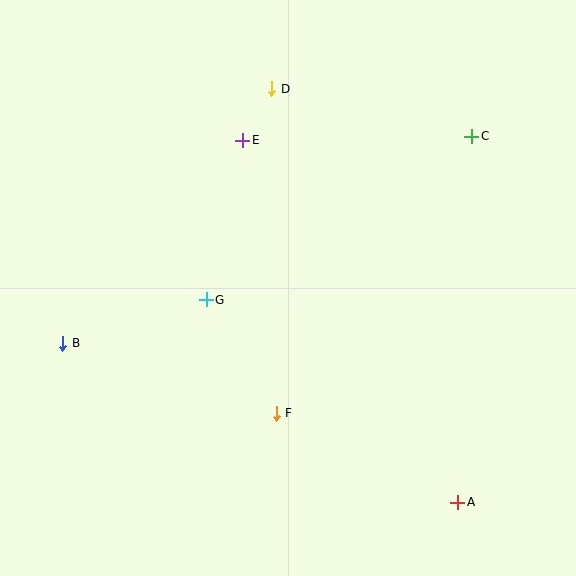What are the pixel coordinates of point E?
Point E is at (243, 140).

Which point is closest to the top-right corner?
Point C is closest to the top-right corner.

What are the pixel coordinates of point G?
Point G is at (206, 300).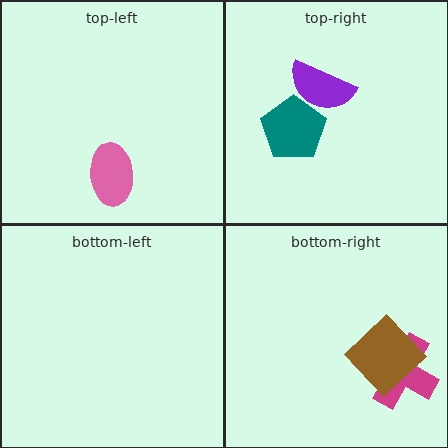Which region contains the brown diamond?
The bottom-right region.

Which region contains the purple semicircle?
The top-right region.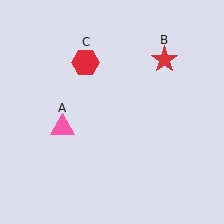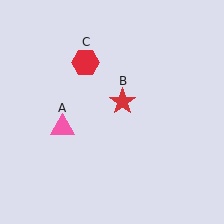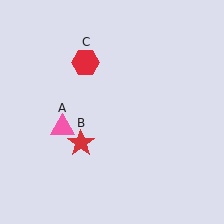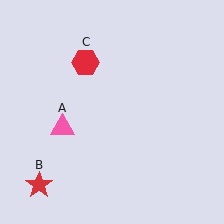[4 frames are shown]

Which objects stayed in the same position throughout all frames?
Pink triangle (object A) and red hexagon (object C) remained stationary.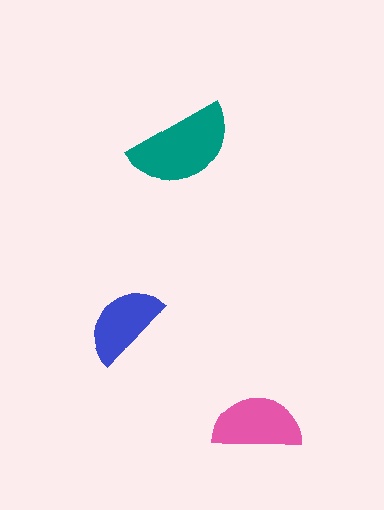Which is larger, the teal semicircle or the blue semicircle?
The teal one.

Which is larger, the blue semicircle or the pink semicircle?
The pink one.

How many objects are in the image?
There are 3 objects in the image.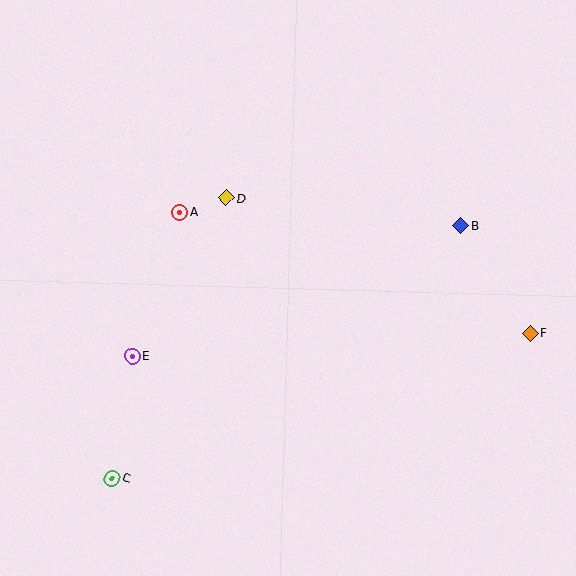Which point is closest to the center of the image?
Point D at (226, 198) is closest to the center.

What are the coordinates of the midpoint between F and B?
The midpoint between F and B is at (495, 279).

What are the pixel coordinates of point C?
Point C is at (112, 478).